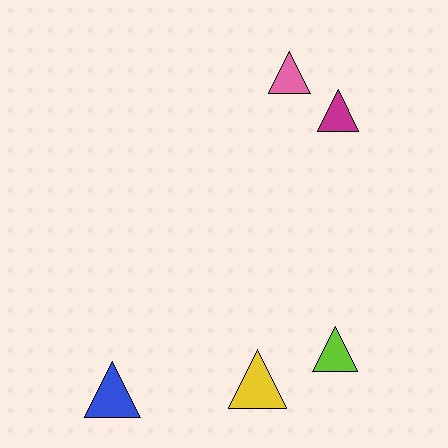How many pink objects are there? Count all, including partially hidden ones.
There is 1 pink object.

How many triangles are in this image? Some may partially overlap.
There are 5 triangles.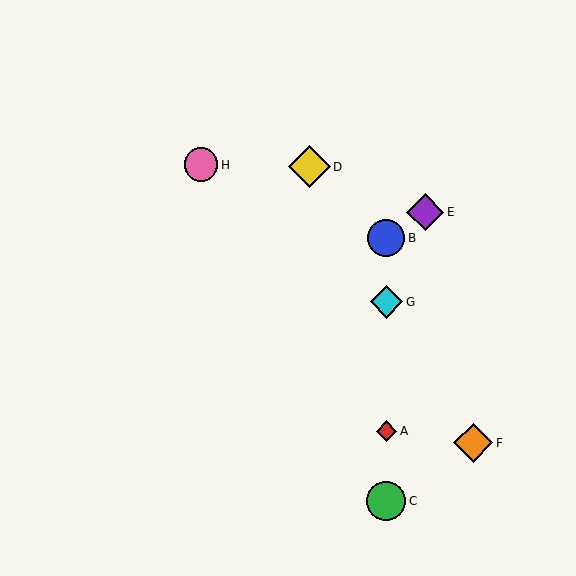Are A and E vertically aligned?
No, A is at x≈386 and E is at x≈425.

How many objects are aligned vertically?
4 objects (A, B, C, G) are aligned vertically.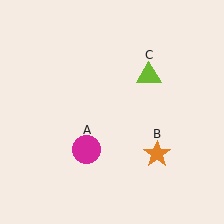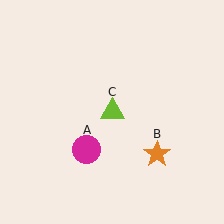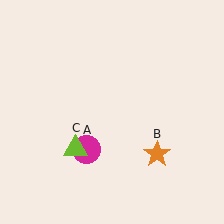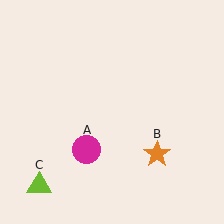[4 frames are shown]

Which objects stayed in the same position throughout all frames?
Magenta circle (object A) and orange star (object B) remained stationary.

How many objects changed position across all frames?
1 object changed position: lime triangle (object C).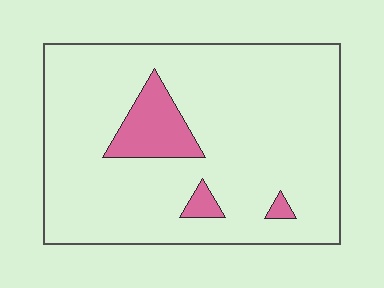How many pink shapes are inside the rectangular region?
3.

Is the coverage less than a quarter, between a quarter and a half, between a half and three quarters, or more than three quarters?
Less than a quarter.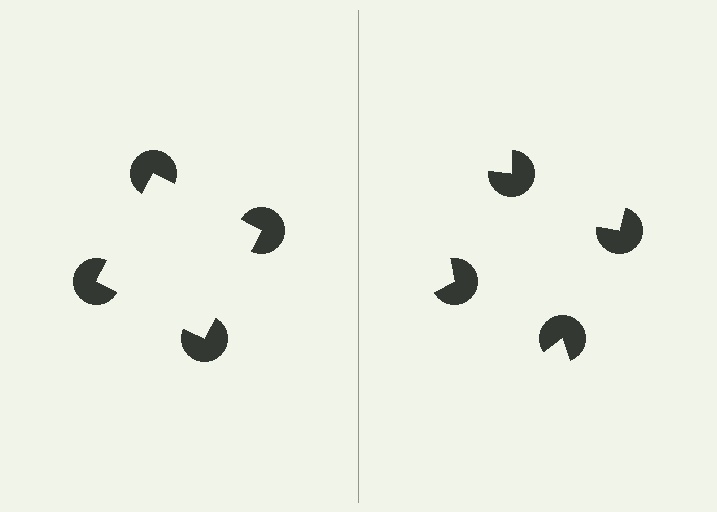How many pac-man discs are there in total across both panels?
8 — 4 on each side.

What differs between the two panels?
The pac-man discs are positioned identically on both sides; only the wedge orientations differ. On the left they align to a square; on the right they are misaligned.